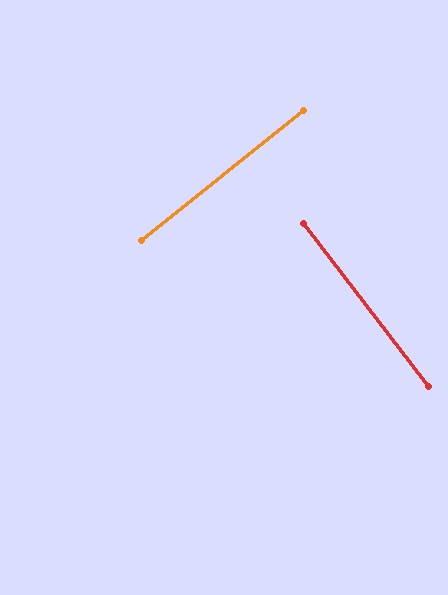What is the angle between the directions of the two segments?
Approximately 89 degrees.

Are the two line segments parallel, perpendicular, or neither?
Perpendicular — they meet at approximately 89°.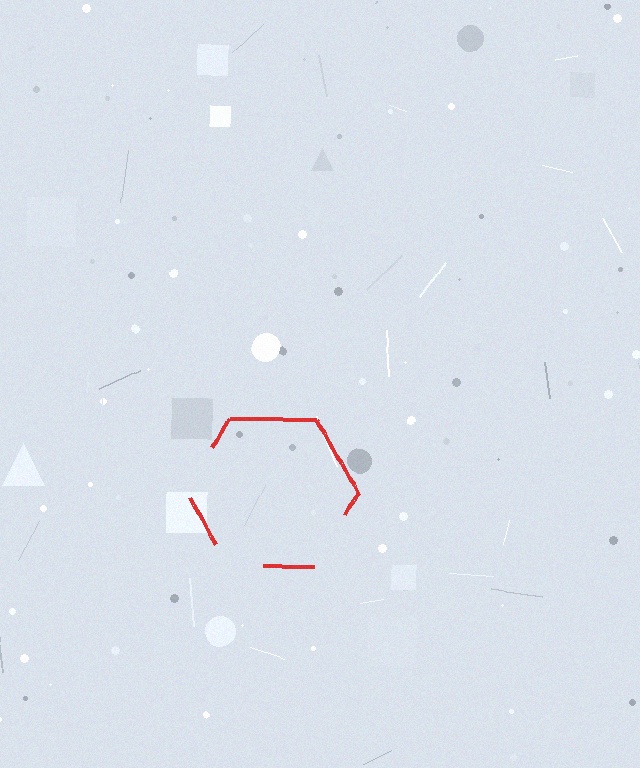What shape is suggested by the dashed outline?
The dashed outline suggests a hexagon.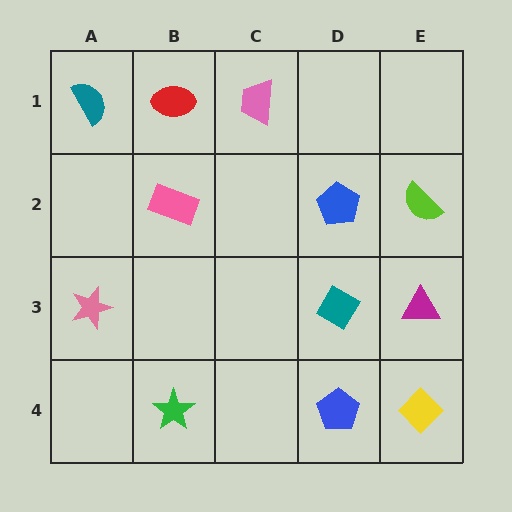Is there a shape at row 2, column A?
No, that cell is empty.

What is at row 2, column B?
A pink rectangle.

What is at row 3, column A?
A pink star.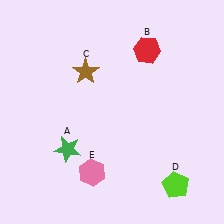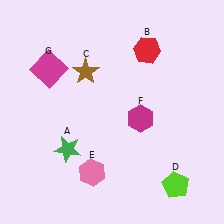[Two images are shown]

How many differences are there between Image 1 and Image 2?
There are 2 differences between the two images.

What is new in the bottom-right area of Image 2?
A magenta hexagon (F) was added in the bottom-right area of Image 2.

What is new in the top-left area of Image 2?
A magenta square (G) was added in the top-left area of Image 2.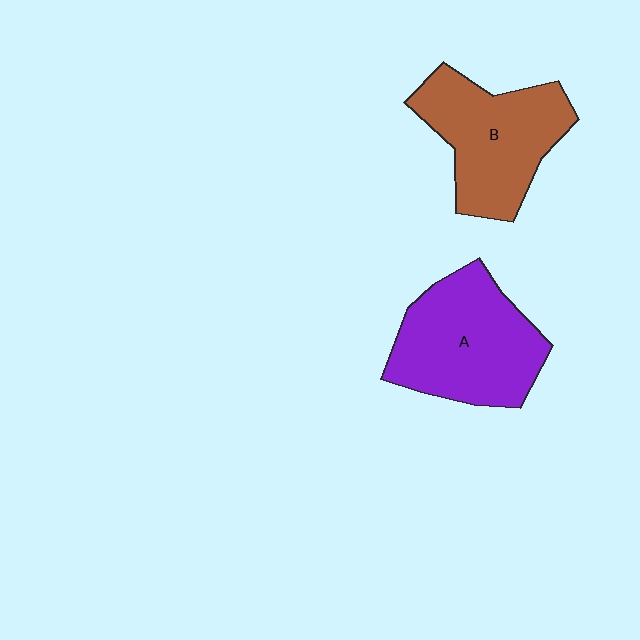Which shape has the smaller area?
Shape B (brown).